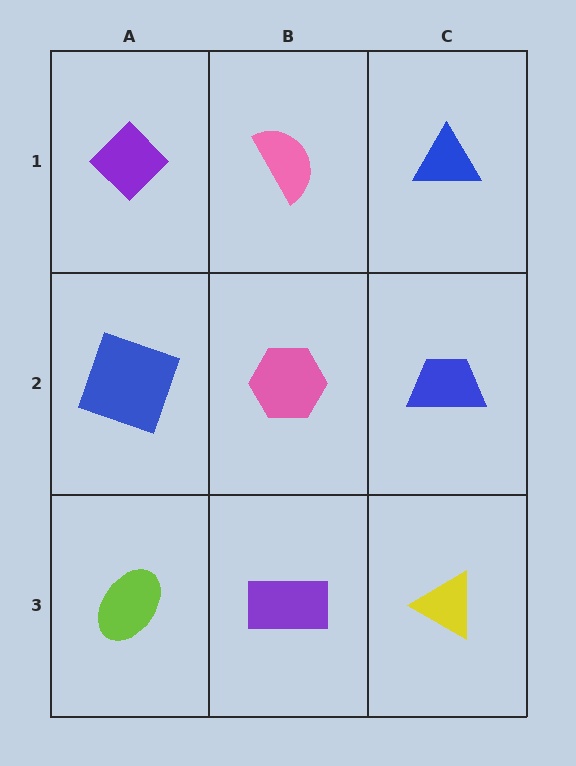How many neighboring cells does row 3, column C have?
2.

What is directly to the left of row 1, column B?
A purple diamond.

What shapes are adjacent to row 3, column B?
A pink hexagon (row 2, column B), a lime ellipse (row 3, column A), a yellow triangle (row 3, column C).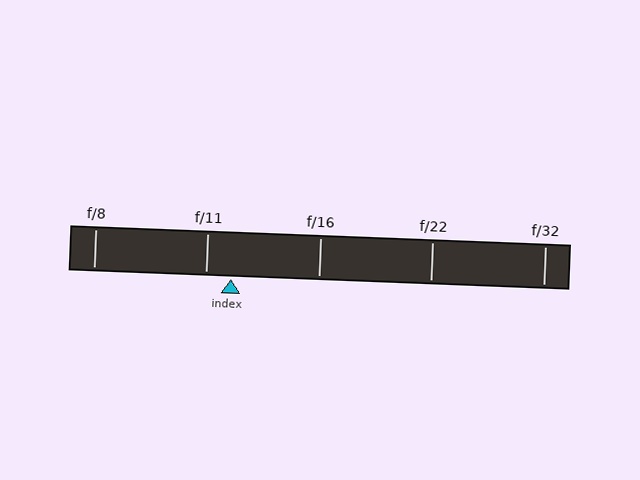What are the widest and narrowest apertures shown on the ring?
The widest aperture shown is f/8 and the narrowest is f/32.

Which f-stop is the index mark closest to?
The index mark is closest to f/11.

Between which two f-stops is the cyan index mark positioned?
The index mark is between f/11 and f/16.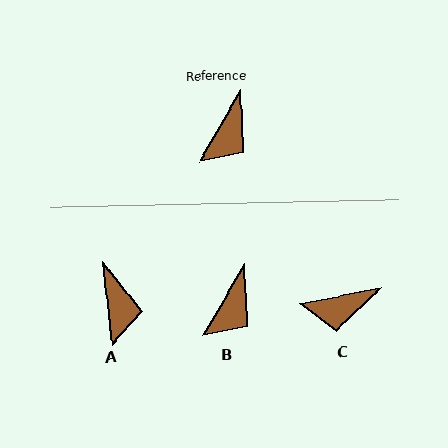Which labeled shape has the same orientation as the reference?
B.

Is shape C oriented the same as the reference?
No, it is off by about 49 degrees.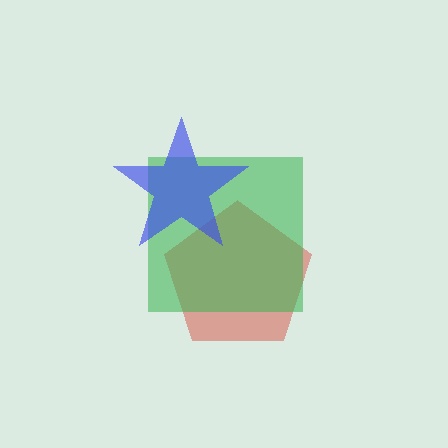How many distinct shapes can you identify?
There are 3 distinct shapes: a red pentagon, a green square, a blue star.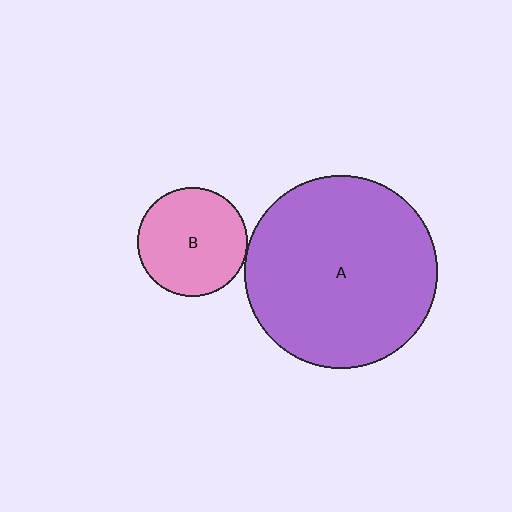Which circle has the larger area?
Circle A (purple).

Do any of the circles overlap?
No, none of the circles overlap.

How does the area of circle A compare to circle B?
Approximately 3.1 times.